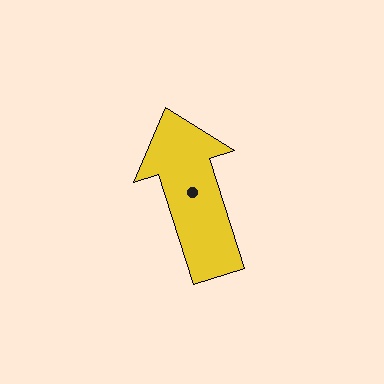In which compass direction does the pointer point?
North.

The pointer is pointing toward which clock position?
Roughly 11 o'clock.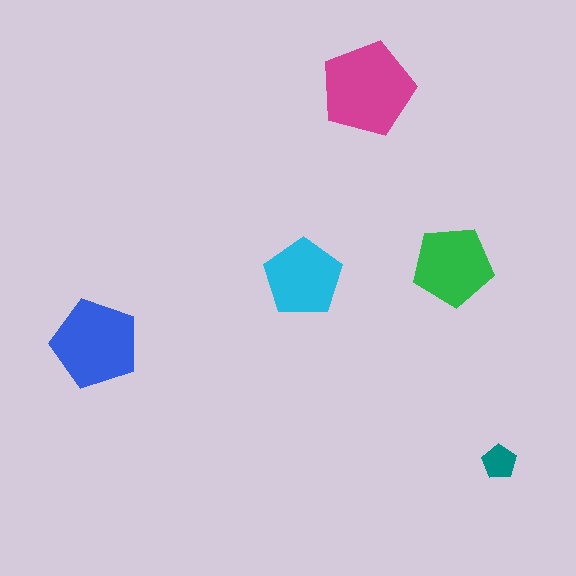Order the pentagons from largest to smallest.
the magenta one, the blue one, the green one, the cyan one, the teal one.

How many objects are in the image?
There are 5 objects in the image.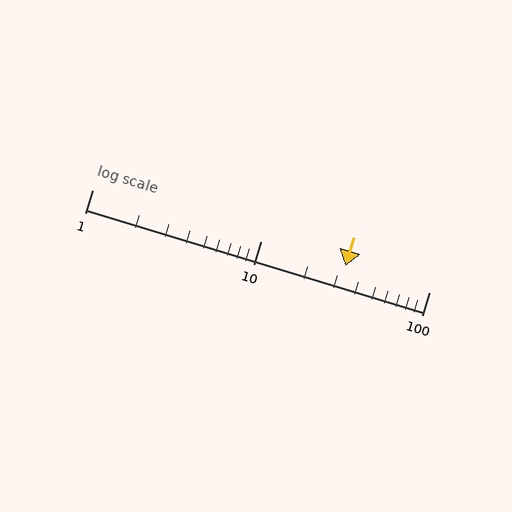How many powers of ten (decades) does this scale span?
The scale spans 2 decades, from 1 to 100.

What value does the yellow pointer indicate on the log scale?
The pointer indicates approximately 32.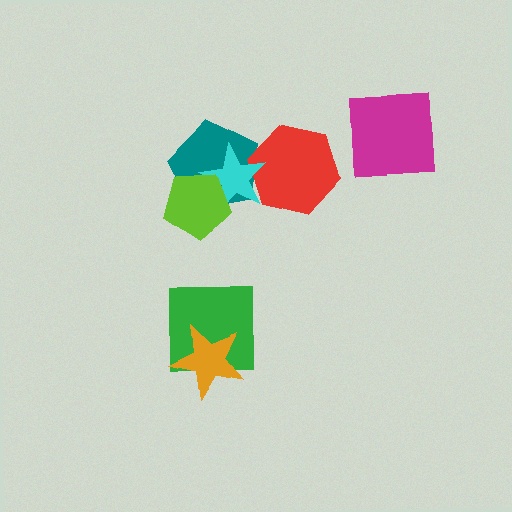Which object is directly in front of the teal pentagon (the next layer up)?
The red hexagon is directly in front of the teal pentagon.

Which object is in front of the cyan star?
The lime pentagon is in front of the cyan star.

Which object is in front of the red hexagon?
The cyan star is in front of the red hexagon.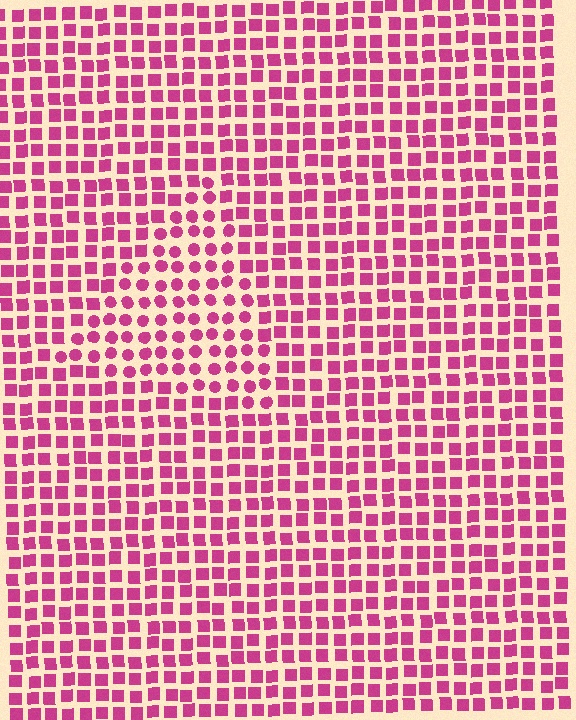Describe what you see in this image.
The image is filled with small magenta elements arranged in a uniform grid. A triangle-shaped region contains circles, while the surrounding area contains squares. The boundary is defined purely by the change in element shape.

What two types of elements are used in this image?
The image uses circles inside the triangle region and squares outside it.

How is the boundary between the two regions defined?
The boundary is defined by a change in element shape: circles inside vs. squares outside. All elements share the same color and spacing.